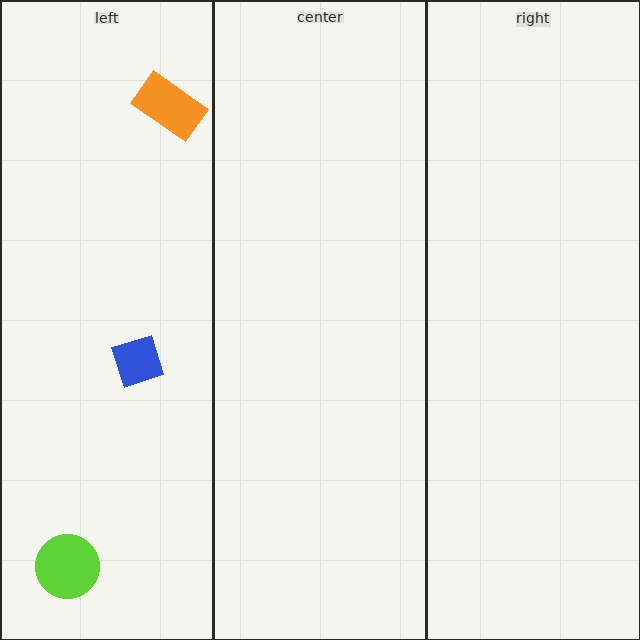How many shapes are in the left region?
3.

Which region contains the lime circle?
The left region.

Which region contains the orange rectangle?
The left region.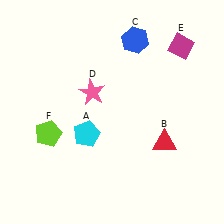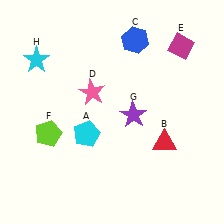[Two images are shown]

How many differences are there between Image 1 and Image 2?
There are 2 differences between the two images.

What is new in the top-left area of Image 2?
A cyan star (H) was added in the top-left area of Image 2.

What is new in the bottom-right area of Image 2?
A purple star (G) was added in the bottom-right area of Image 2.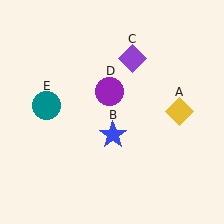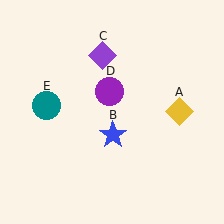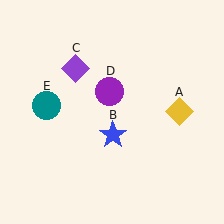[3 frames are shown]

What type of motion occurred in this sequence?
The purple diamond (object C) rotated counterclockwise around the center of the scene.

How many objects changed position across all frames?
1 object changed position: purple diamond (object C).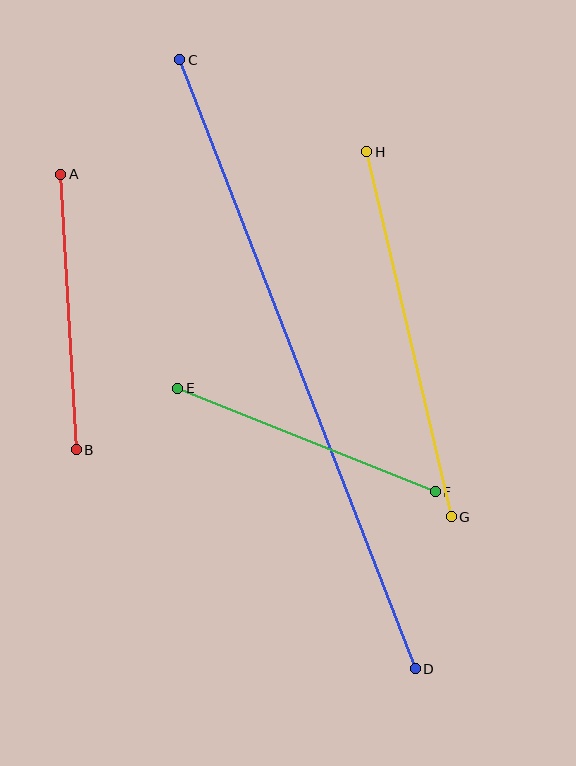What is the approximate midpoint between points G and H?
The midpoint is at approximately (409, 334) pixels.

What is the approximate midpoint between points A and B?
The midpoint is at approximately (68, 312) pixels.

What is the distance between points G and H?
The distance is approximately 375 pixels.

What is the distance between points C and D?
The distance is approximately 653 pixels.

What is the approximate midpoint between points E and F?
The midpoint is at approximately (307, 440) pixels.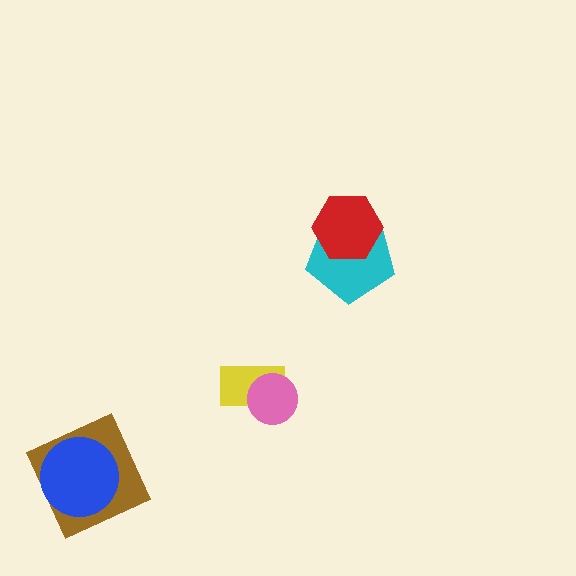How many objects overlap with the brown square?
1 object overlaps with the brown square.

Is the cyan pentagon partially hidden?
Yes, it is partially covered by another shape.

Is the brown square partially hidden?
Yes, it is partially covered by another shape.